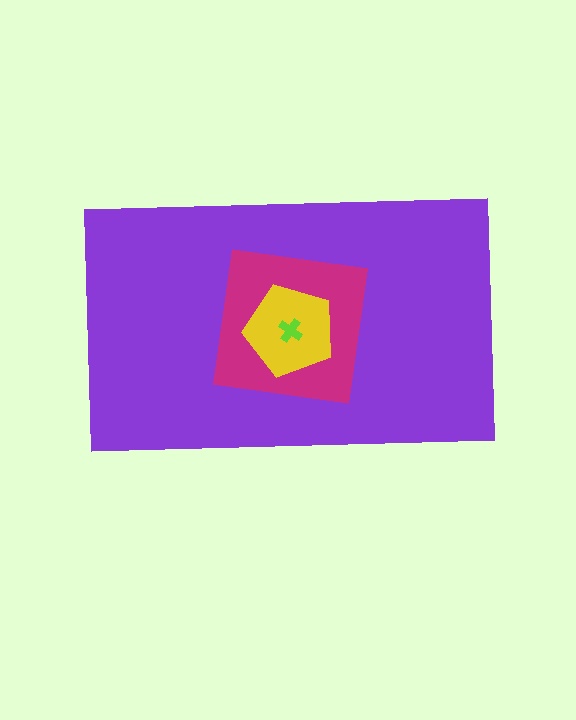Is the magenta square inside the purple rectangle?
Yes.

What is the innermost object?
The lime cross.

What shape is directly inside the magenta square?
The yellow pentagon.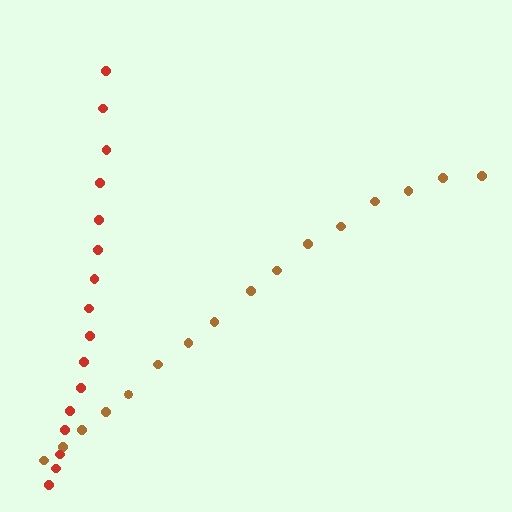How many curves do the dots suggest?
There are 2 distinct paths.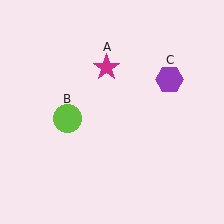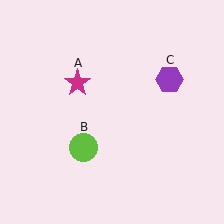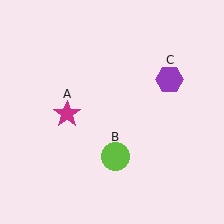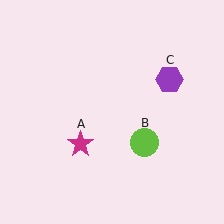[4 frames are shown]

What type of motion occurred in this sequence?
The magenta star (object A), lime circle (object B) rotated counterclockwise around the center of the scene.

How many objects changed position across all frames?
2 objects changed position: magenta star (object A), lime circle (object B).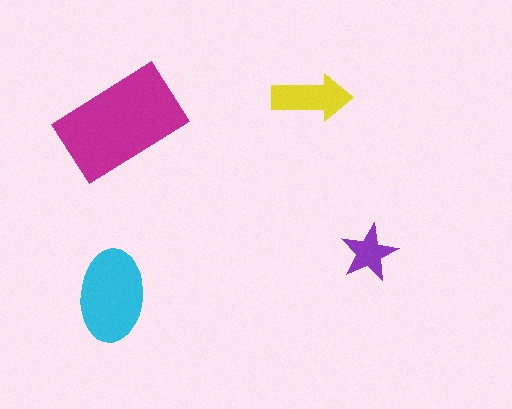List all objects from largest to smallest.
The magenta rectangle, the cyan ellipse, the yellow arrow, the purple star.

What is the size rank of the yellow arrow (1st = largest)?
3rd.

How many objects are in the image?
There are 4 objects in the image.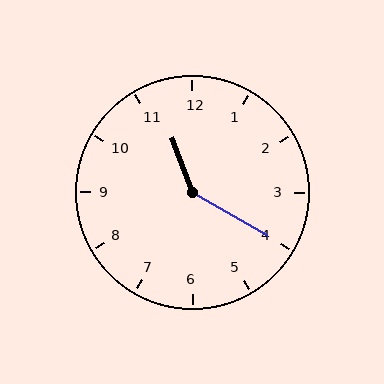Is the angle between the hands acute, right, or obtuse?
It is obtuse.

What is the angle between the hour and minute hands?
Approximately 140 degrees.